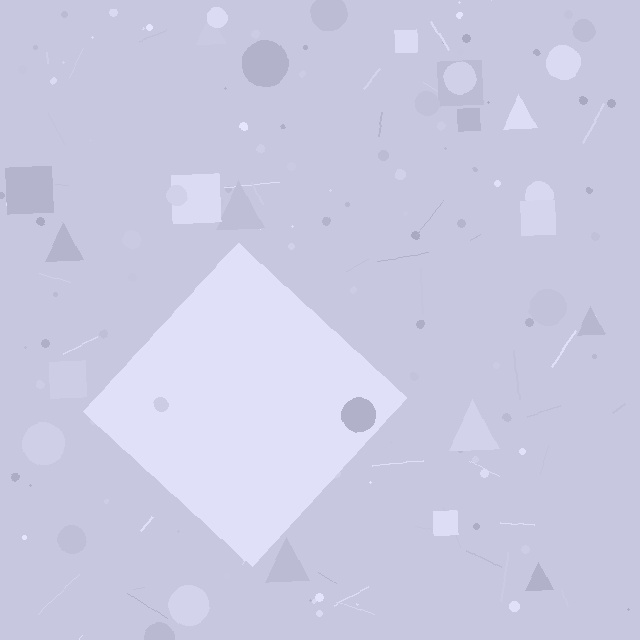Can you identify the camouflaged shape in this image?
The camouflaged shape is a diamond.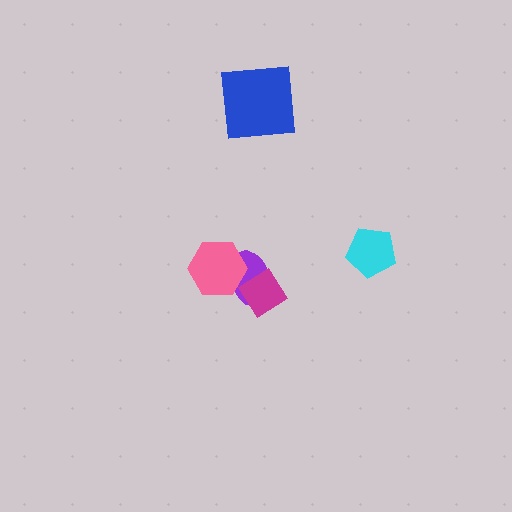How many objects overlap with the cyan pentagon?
0 objects overlap with the cyan pentagon.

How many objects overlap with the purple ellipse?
2 objects overlap with the purple ellipse.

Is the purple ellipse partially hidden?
Yes, it is partially covered by another shape.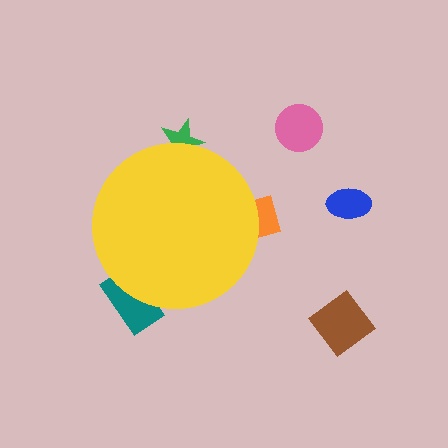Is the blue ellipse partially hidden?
No, the blue ellipse is fully visible.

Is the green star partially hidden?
Yes, the green star is partially hidden behind the yellow circle.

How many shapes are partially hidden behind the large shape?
3 shapes are partially hidden.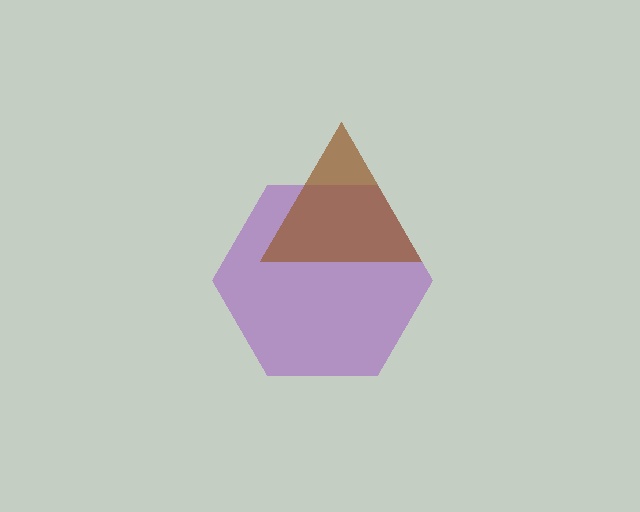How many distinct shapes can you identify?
There are 2 distinct shapes: a purple hexagon, a brown triangle.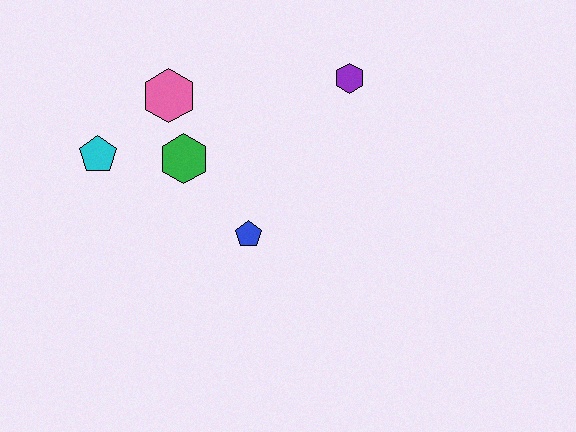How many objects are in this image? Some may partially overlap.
There are 5 objects.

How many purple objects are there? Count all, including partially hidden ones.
There is 1 purple object.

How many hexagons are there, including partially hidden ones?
There are 3 hexagons.